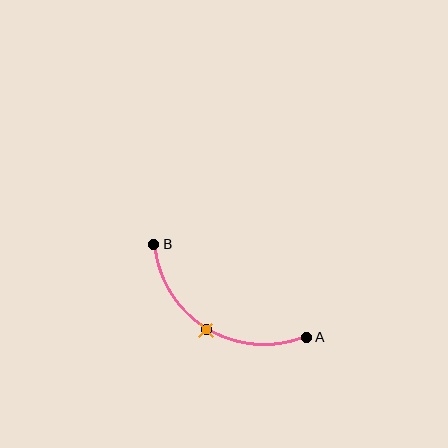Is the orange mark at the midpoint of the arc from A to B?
Yes. The orange mark lies on the arc at equal arc-length from both A and B — it is the arc midpoint.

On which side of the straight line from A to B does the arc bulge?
The arc bulges below the straight line connecting A and B.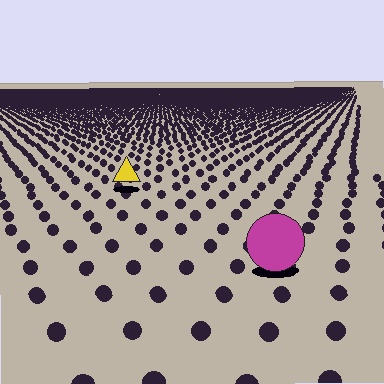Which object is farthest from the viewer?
The yellow triangle is farthest from the viewer. It appears smaller and the ground texture around it is denser.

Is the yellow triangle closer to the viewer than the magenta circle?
No. The magenta circle is closer — you can tell from the texture gradient: the ground texture is coarser near it.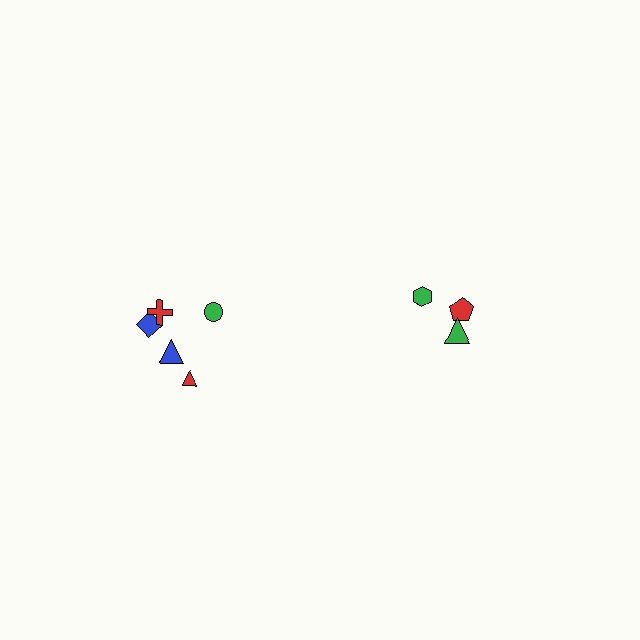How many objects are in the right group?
There are 3 objects.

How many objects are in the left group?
There are 5 objects.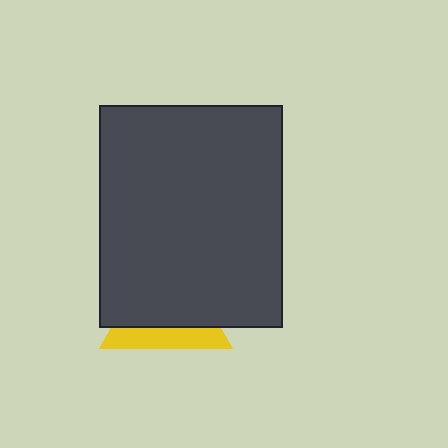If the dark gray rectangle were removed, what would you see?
You would see the complete yellow triangle.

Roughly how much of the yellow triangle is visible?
A small part of it is visible (roughly 34%).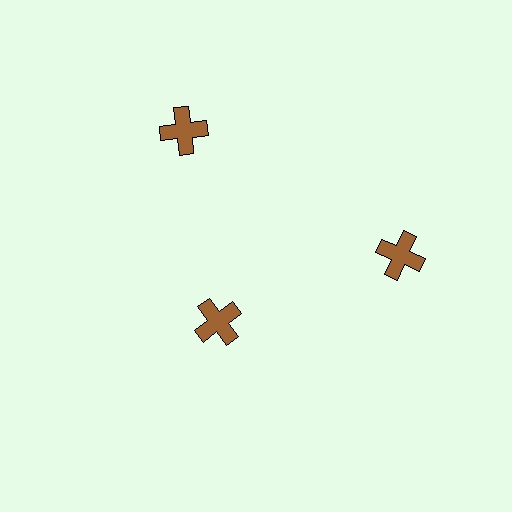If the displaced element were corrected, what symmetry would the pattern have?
It would have 3-fold rotational symmetry — the pattern would map onto itself every 120 degrees.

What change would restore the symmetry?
The symmetry would be restored by moving it outward, back onto the ring so that all 3 crosses sit at equal angles and equal distance from the center.